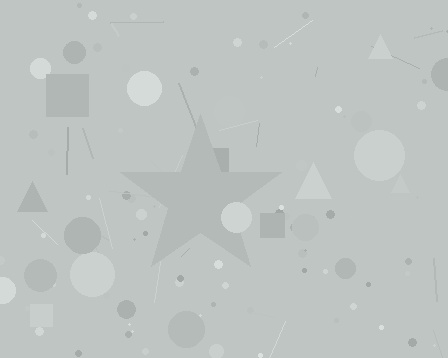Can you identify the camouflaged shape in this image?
The camouflaged shape is a star.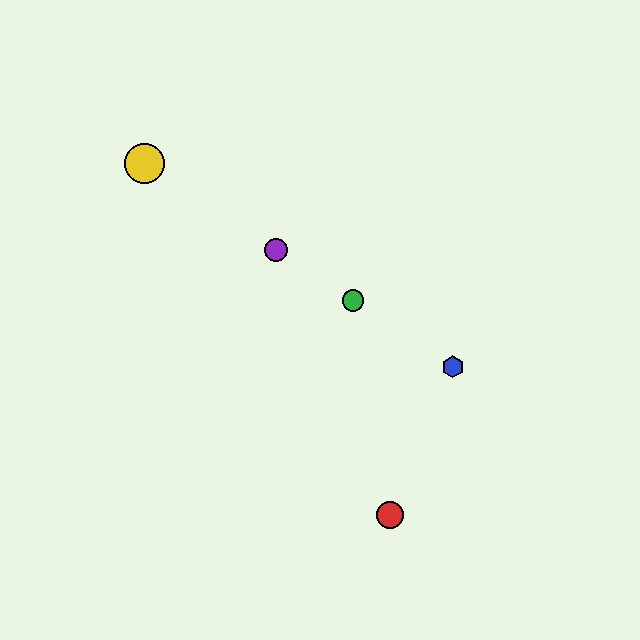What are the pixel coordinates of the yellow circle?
The yellow circle is at (145, 164).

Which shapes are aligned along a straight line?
The blue hexagon, the green circle, the yellow circle, the purple circle are aligned along a straight line.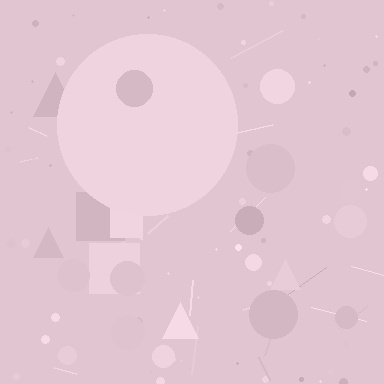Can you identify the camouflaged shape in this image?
The camouflaged shape is a circle.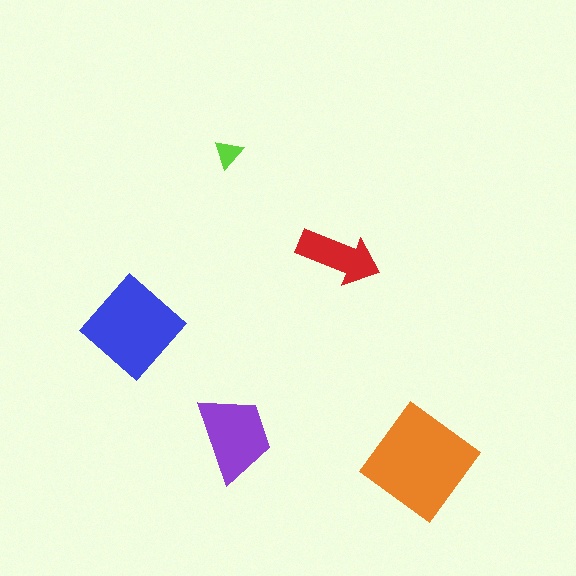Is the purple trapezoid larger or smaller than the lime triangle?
Larger.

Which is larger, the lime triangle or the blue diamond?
The blue diamond.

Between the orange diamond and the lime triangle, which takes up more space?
The orange diamond.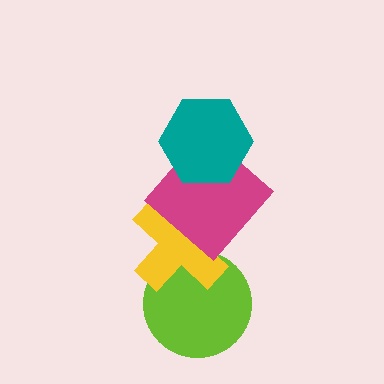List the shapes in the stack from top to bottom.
From top to bottom: the teal hexagon, the magenta diamond, the yellow cross, the lime circle.